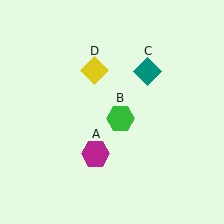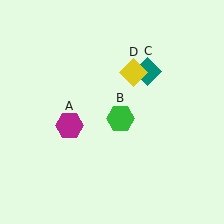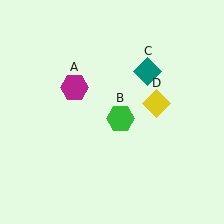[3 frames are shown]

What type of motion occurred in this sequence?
The magenta hexagon (object A), yellow diamond (object D) rotated clockwise around the center of the scene.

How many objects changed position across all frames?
2 objects changed position: magenta hexagon (object A), yellow diamond (object D).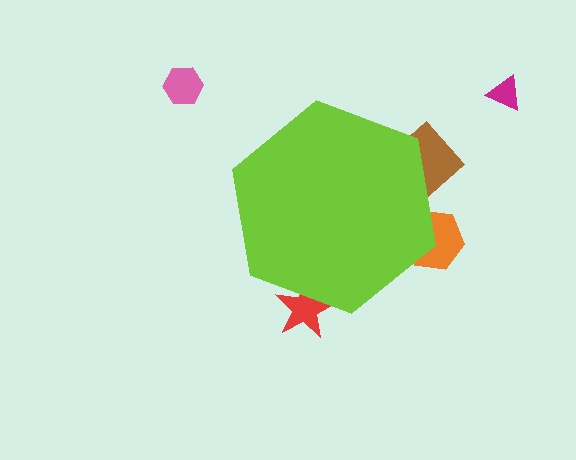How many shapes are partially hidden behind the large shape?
3 shapes are partially hidden.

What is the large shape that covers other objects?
A lime hexagon.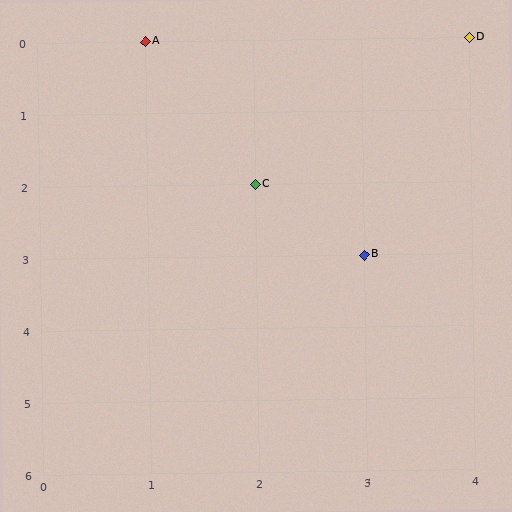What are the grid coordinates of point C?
Point C is at grid coordinates (2, 2).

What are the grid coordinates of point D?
Point D is at grid coordinates (4, 0).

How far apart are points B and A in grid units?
Points B and A are 2 columns and 3 rows apart (about 3.6 grid units diagonally).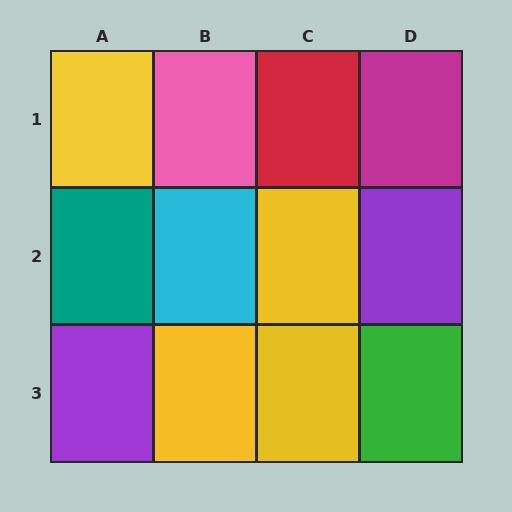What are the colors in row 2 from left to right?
Teal, cyan, yellow, purple.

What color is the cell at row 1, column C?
Red.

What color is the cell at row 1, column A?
Yellow.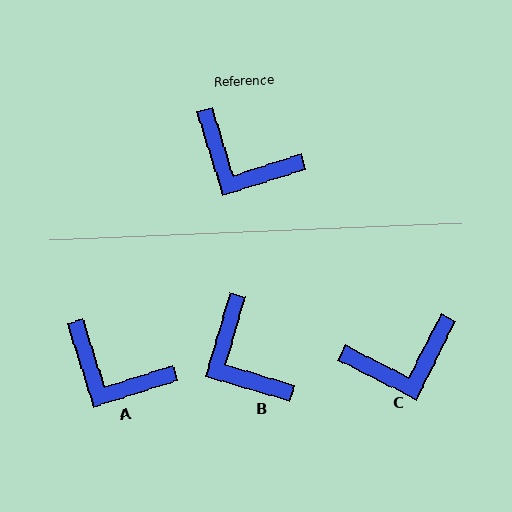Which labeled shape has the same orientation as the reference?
A.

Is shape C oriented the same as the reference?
No, it is off by about 45 degrees.